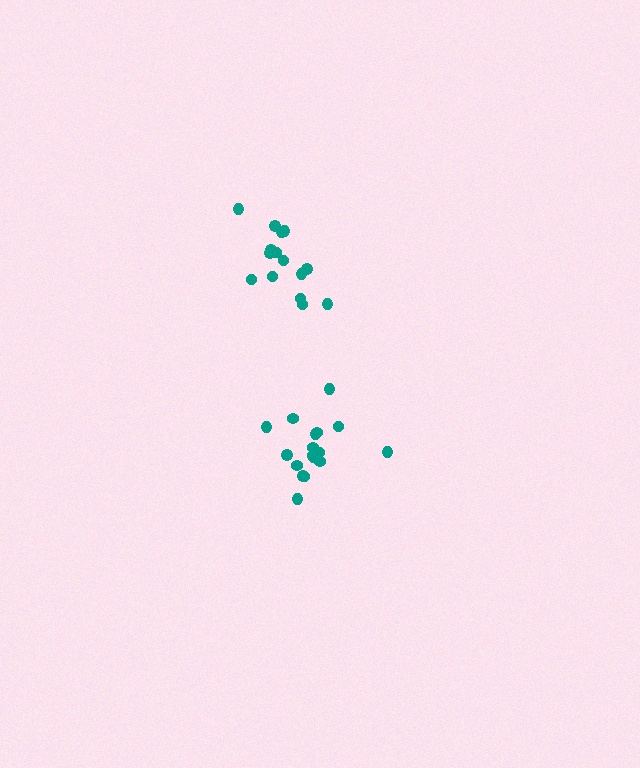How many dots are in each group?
Group 1: 15 dots, Group 2: 17 dots (32 total).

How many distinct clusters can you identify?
There are 2 distinct clusters.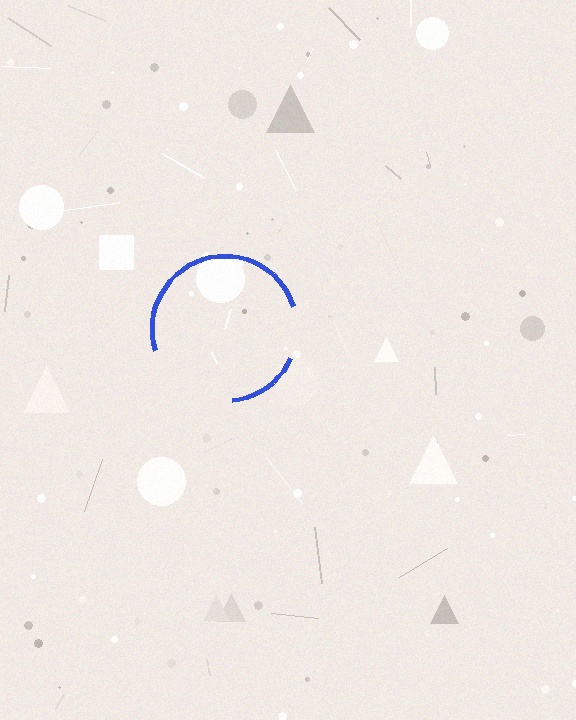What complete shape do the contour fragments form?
The contour fragments form a circle.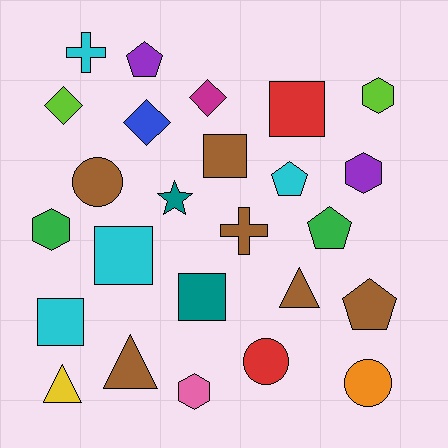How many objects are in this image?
There are 25 objects.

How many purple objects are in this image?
There are 2 purple objects.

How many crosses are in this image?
There are 2 crosses.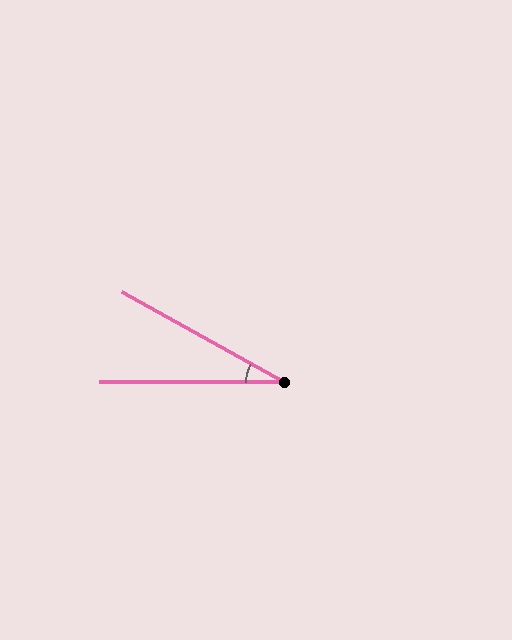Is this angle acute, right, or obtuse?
It is acute.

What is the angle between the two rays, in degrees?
Approximately 29 degrees.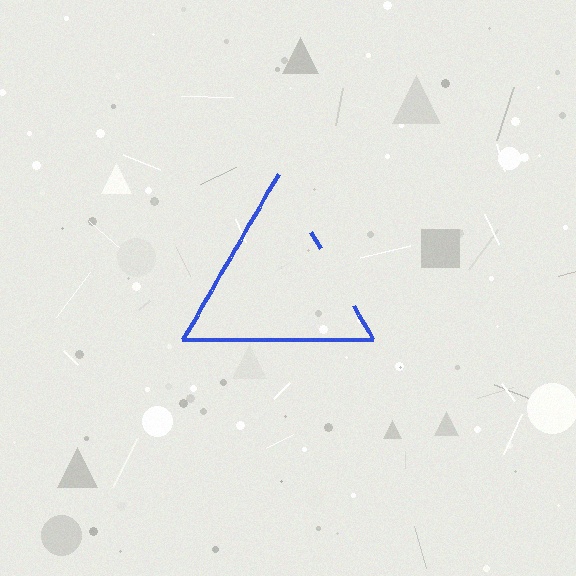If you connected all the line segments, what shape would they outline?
They would outline a triangle.